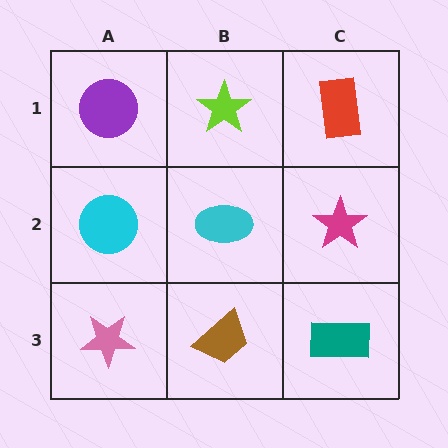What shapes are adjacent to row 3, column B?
A cyan ellipse (row 2, column B), a pink star (row 3, column A), a teal rectangle (row 3, column C).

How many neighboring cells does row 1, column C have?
2.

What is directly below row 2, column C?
A teal rectangle.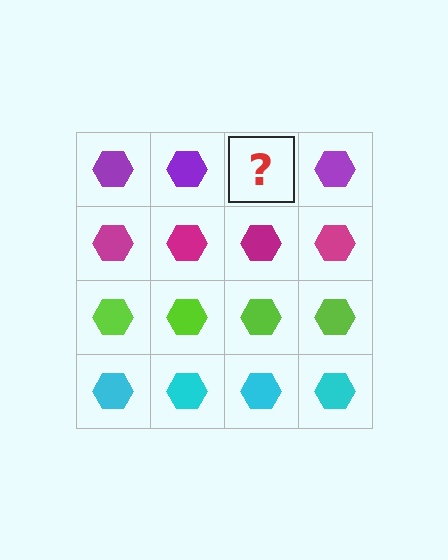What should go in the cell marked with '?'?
The missing cell should contain a purple hexagon.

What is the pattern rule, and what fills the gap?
The rule is that each row has a consistent color. The gap should be filled with a purple hexagon.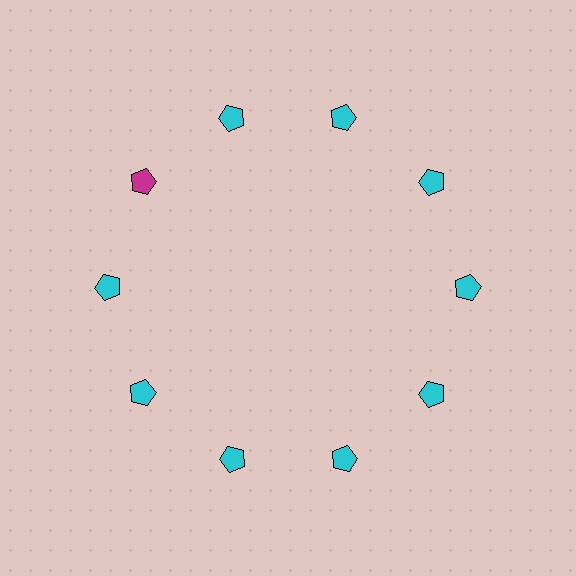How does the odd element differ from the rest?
It has a different color: magenta instead of cyan.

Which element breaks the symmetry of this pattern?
The magenta pentagon at roughly the 10 o'clock position breaks the symmetry. All other shapes are cyan pentagons.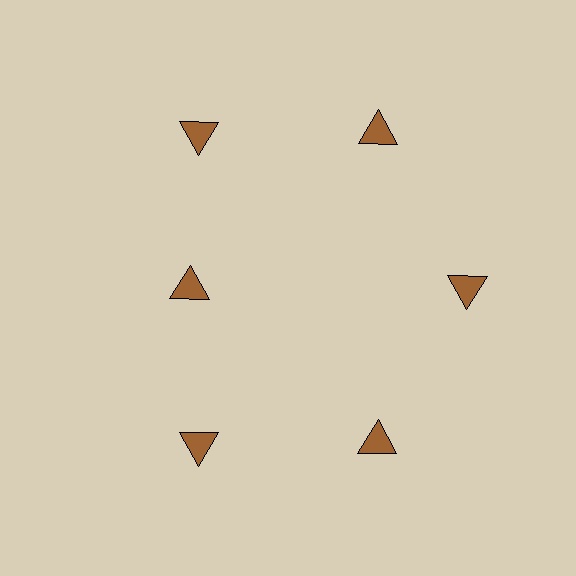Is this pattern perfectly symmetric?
No. The 6 brown triangles are arranged in a ring, but one element near the 9 o'clock position is pulled inward toward the center, breaking the 6-fold rotational symmetry.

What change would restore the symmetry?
The symmetry would be restored by moving it outward, back onto the ring so that all 6 triangles sit at equal angles and equal distance from the center.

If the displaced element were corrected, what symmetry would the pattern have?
It would have 6-fold rotational symmetry — the pattern would map onto itself every 60 degrees.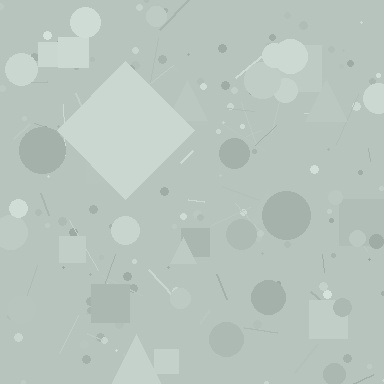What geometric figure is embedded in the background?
A diamond is embedded in the background.